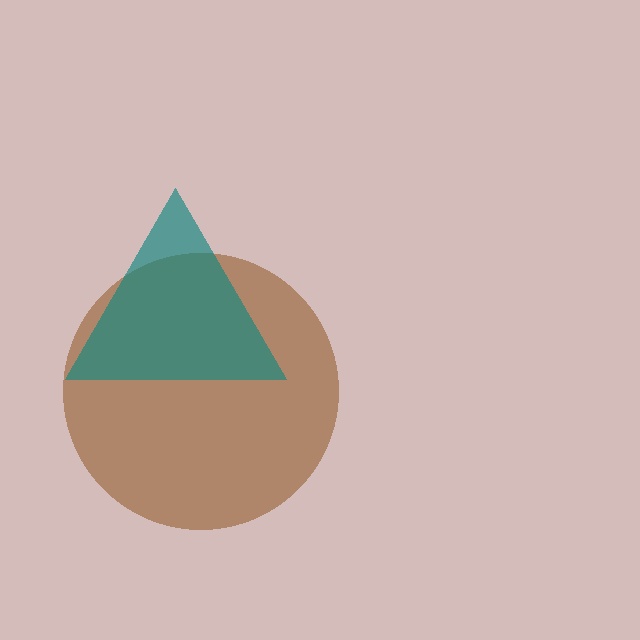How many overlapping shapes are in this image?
There are 2 overlapping shapes in the image.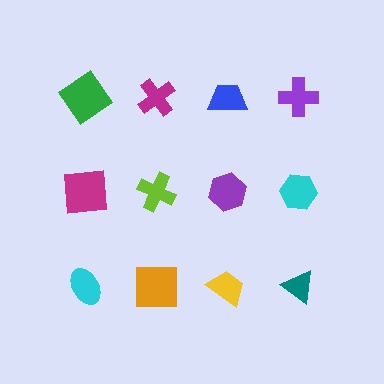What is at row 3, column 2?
An orange square.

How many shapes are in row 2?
4 shapes.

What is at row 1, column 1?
A green diamond.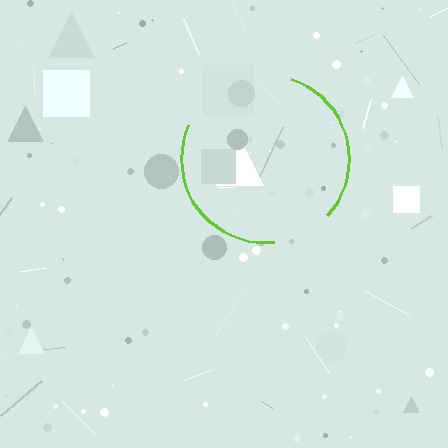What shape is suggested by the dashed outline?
The dashed outline suggests a circle.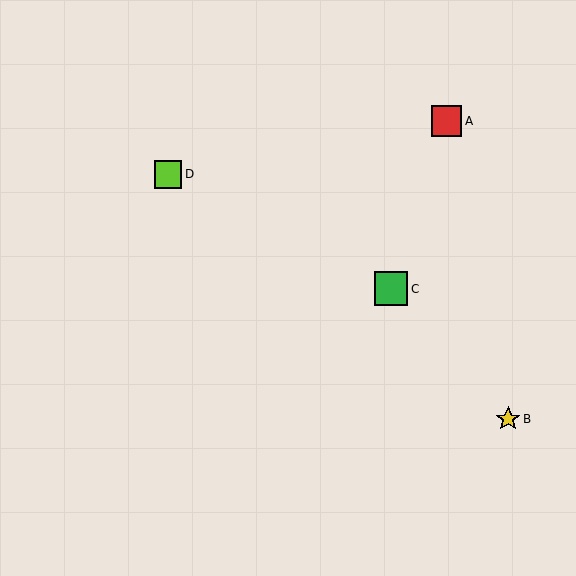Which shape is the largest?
The green square (labeled C) is the largest.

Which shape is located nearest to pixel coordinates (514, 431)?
The yellow star (labeled B) at (508, 419) is nearest to that location.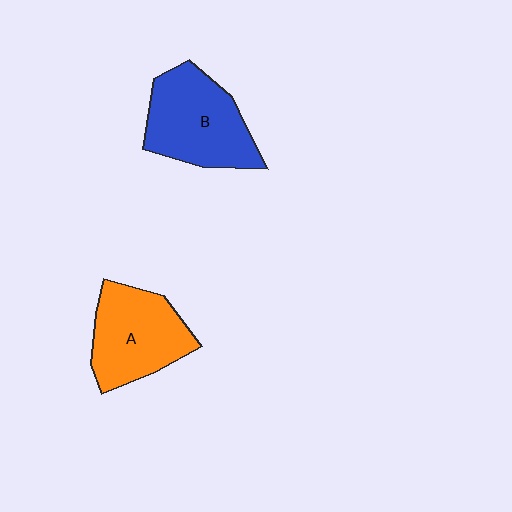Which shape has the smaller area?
Shape A (orange).